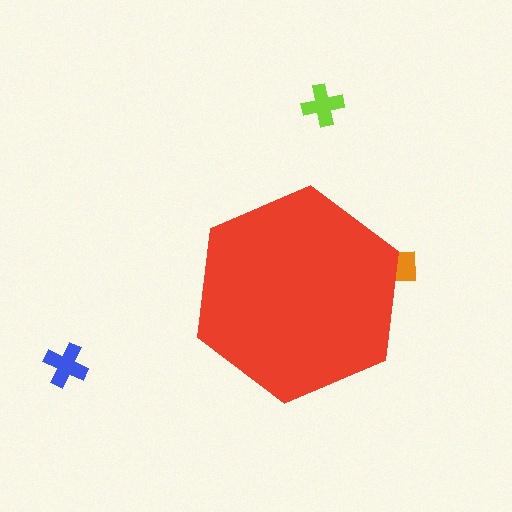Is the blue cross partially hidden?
No, the blue cross is fully visible.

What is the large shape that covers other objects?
A red hexagon.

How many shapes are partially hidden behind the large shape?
1 shape is partially hidden.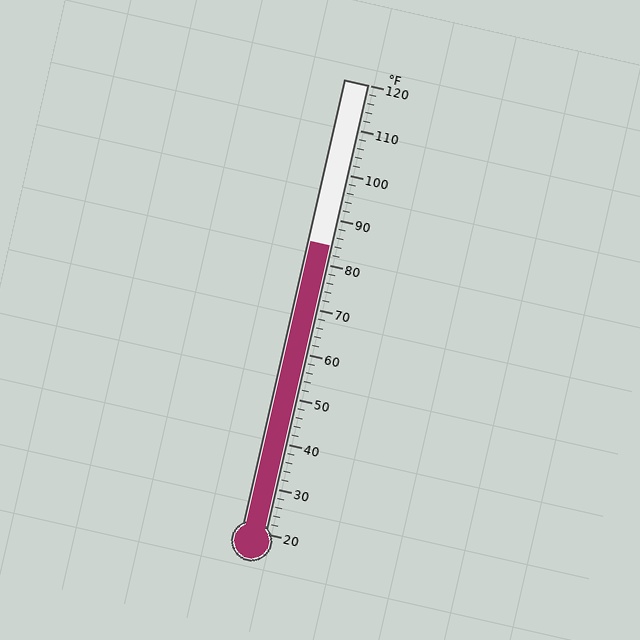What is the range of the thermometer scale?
The thermometer scale ranges from 20°F to 120°F.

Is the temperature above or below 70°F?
The temperature is above 70°F.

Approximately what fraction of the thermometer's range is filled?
The thermometer is filled to approximately 65% of its range.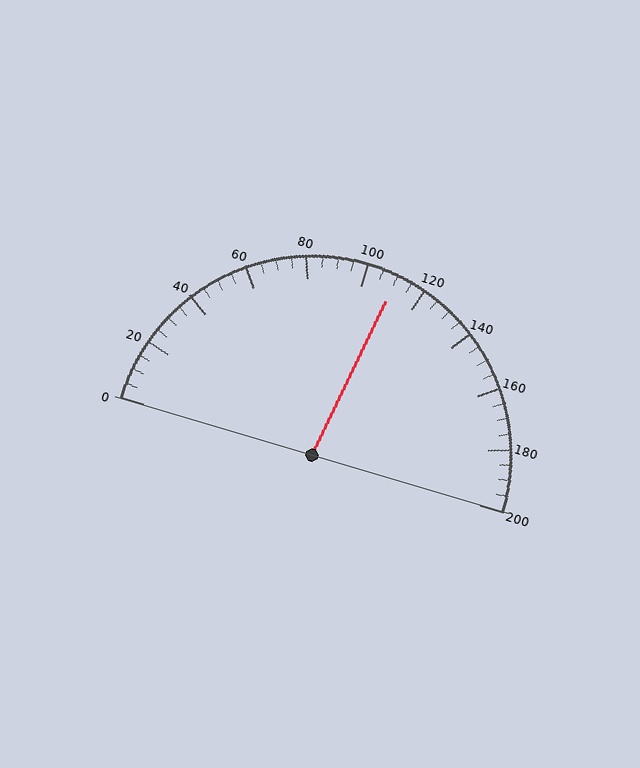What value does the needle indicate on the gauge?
The needle indicates approximately 110.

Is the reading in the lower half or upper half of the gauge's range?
The reading is in the upper half of the range (0 to 200).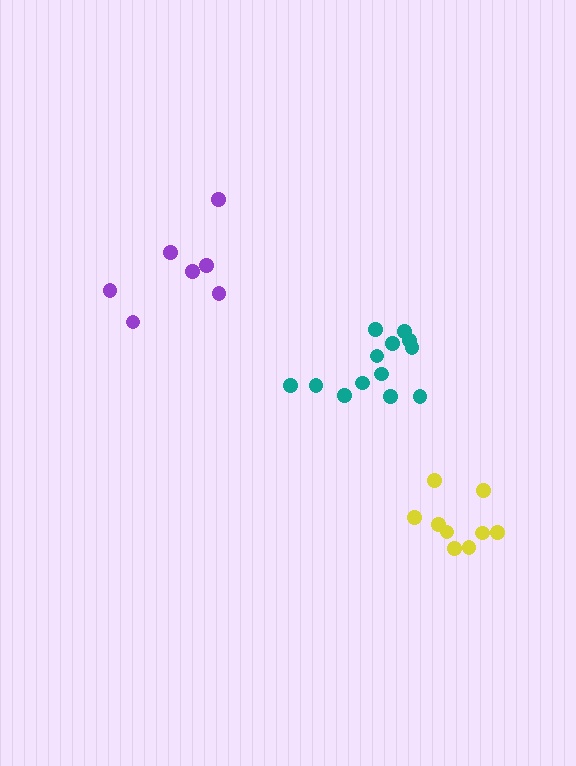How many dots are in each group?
Group 1: 9 dots, Group 2: 7 dots, Group 3: 13 dots (29 total).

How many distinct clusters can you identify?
There are 3 distinct clusters.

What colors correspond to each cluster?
The clusters are colored: yellow, purple, teal.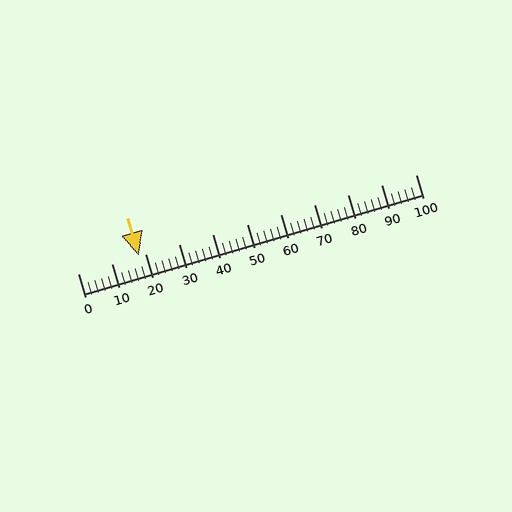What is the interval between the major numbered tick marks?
The major tick marks are spaced 10 units apart.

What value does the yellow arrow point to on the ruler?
The yellow arrow points to approximately 18.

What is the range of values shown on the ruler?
The ruler shows values from 0 to 100.